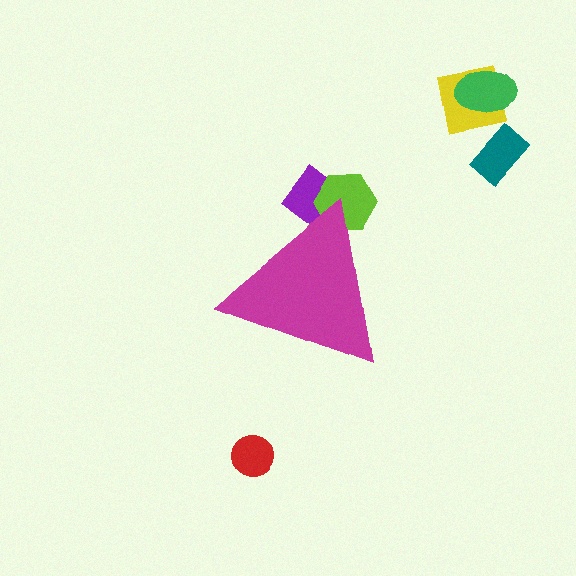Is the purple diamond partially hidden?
Yes, the purple diamond is partially hidden behind the magenta triangle.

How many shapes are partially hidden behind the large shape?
2 shapes are partially hidden.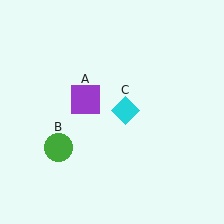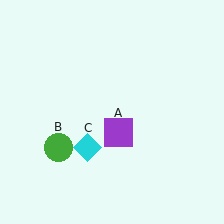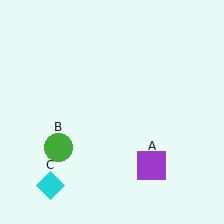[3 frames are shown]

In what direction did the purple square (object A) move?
The purple square (object A) moved down and to the right.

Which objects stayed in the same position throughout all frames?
Green circle (object B) remained stationary.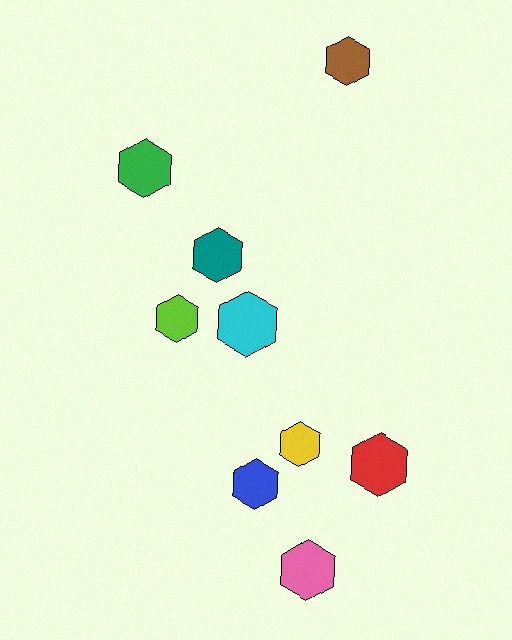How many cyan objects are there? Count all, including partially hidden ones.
There is 1 cyan object.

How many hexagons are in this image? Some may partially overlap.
There are 9 hexagons.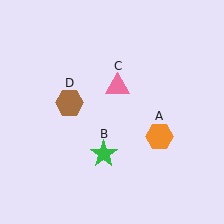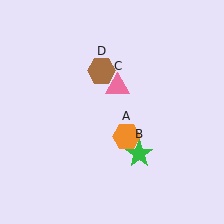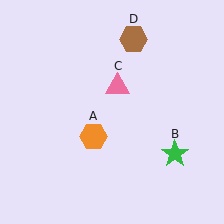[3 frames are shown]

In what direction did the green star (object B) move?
The green star (object B) moved right.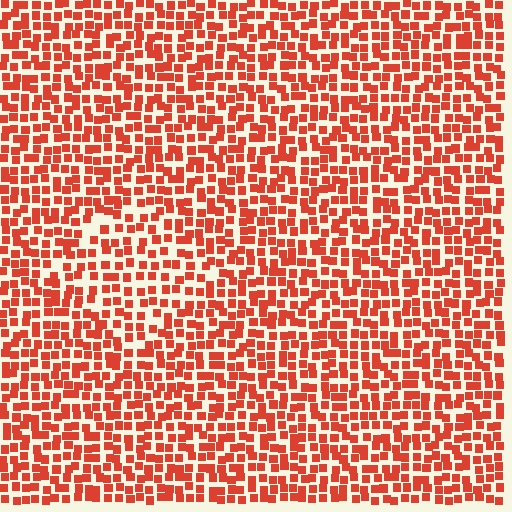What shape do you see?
I see a diamond.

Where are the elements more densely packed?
The elements are more densely packed outside the diamond boundary.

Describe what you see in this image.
The image contains small red elements arranged at two different densities. A diamond-shaped region is visible where the elements are less densely packed than the surrounding area.